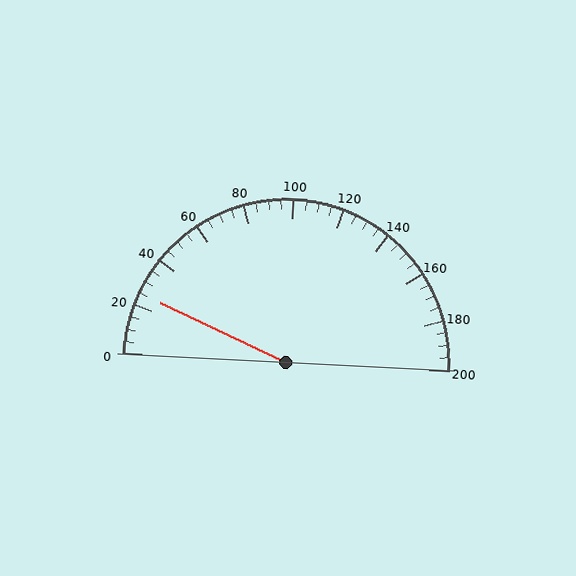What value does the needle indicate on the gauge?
The needle indicates approximately 25.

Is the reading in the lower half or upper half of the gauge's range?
The reading is in the lower half of the range (0 to 200).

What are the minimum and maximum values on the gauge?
The gauge ranges from 0 to 200.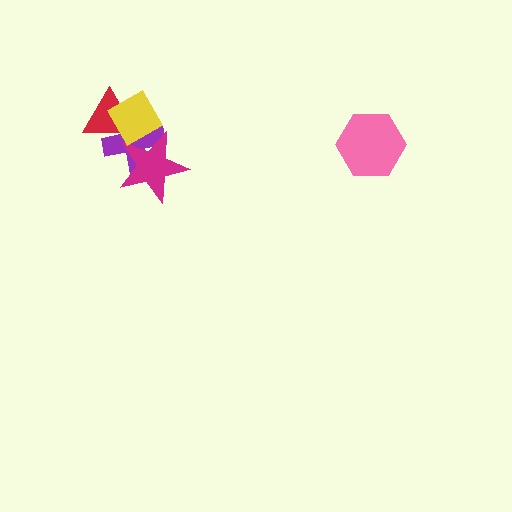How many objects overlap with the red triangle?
2 objects overlap with the red triangle.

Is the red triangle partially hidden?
Yes, it is partially covered by another shape.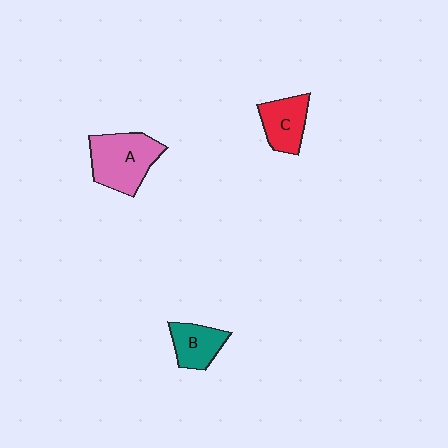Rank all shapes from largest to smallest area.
From largest to smallest: A (pink), C (red), B (teal).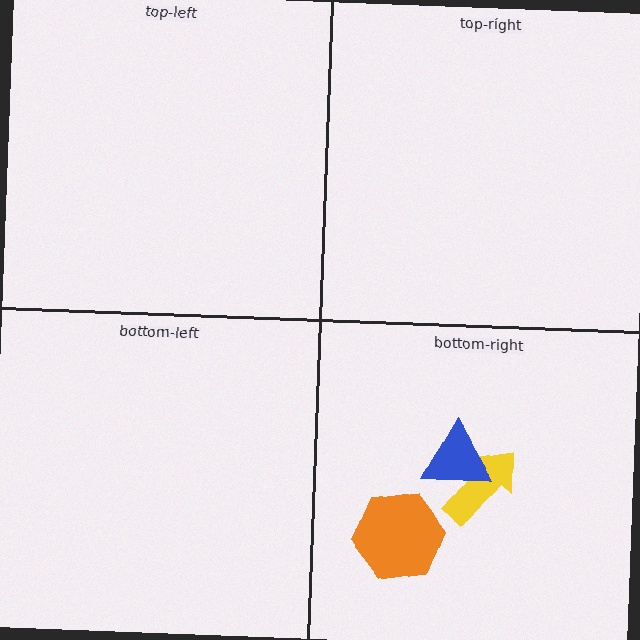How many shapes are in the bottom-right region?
3.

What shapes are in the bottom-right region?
The orange hexagon, the yellow arrow, the blue triangle.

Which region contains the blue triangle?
The bottom-right region.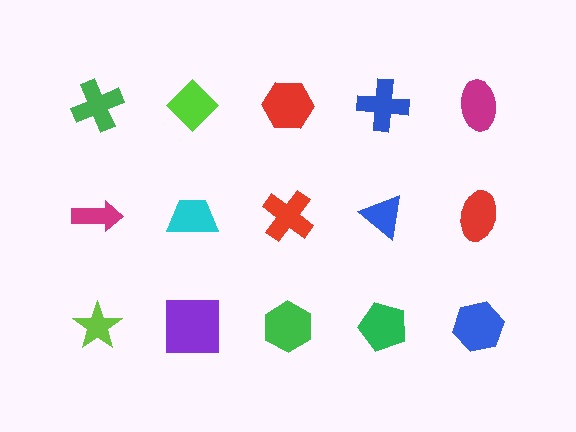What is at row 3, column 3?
A green hexagon.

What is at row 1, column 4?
A blue cross.